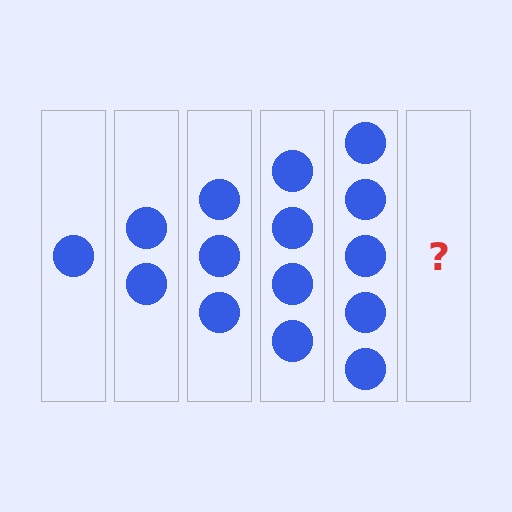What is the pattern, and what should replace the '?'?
The pattern is that each step adds one more circle. The '?' should be 6 circles.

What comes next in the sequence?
The next element should be 6 circles.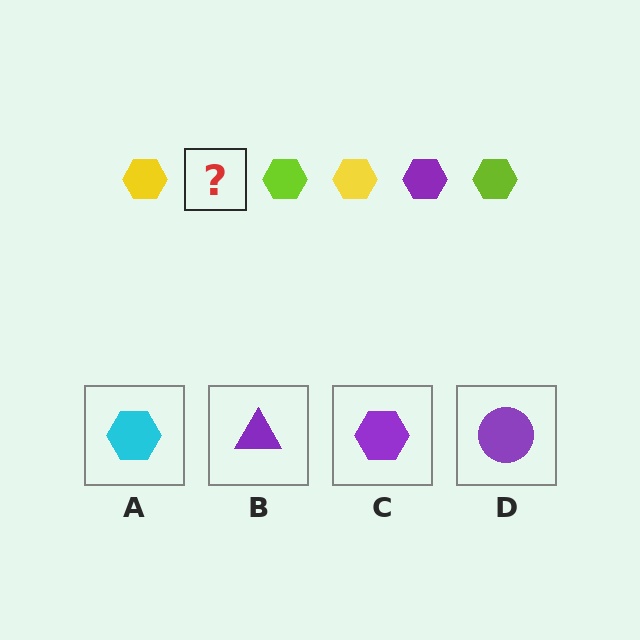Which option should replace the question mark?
Option C.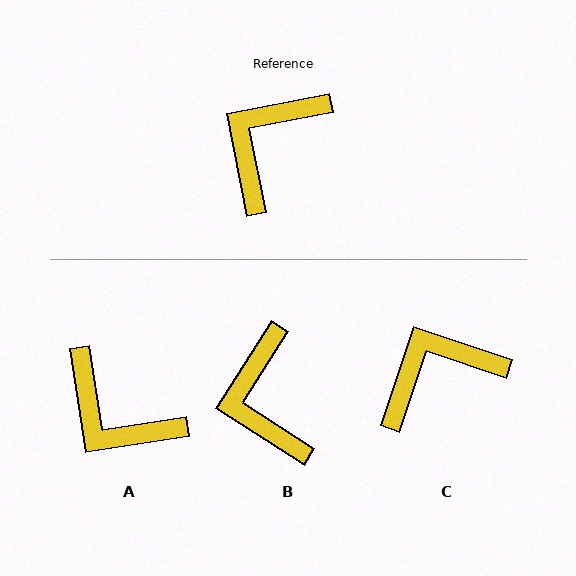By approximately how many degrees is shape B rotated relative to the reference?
Approximately 47 degrees counter-clockwise.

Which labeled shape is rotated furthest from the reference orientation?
A, about 88 degrees away.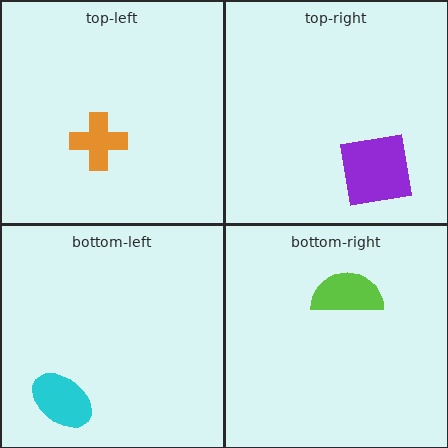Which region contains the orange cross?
The top-left region.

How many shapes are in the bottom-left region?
1.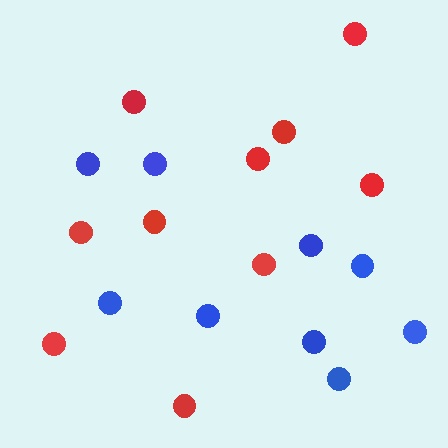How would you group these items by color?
There are 2 groups: one group of red circles (10) and one group of blue circles (9).